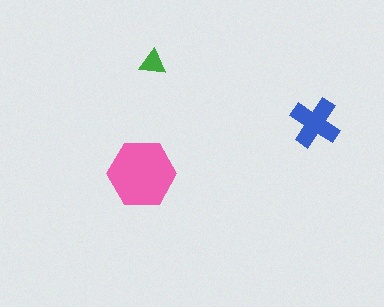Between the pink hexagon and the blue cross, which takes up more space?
The pink hexagon.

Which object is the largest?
The pink hexagon.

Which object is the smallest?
The green triangle.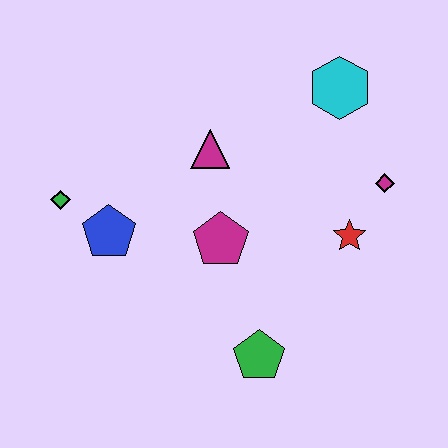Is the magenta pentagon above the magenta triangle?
No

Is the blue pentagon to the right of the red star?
No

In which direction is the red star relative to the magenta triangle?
The red star is to the right of the magenta triangle.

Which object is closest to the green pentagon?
The magenta pentagon is closest to the green pentagon.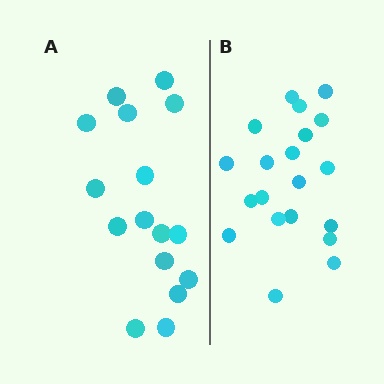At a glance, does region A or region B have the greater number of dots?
Region B (the right region) has more dots.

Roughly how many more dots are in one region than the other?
Region B has about 4 more dots than region A.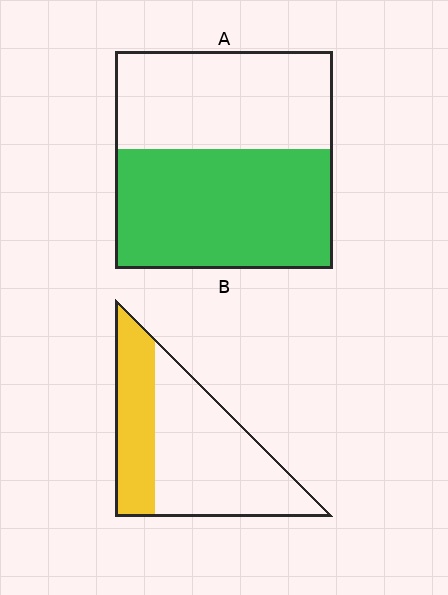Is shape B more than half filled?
No.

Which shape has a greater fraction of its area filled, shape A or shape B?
Shape A.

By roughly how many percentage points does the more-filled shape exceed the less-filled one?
By roughly 20 percentage points (A over B).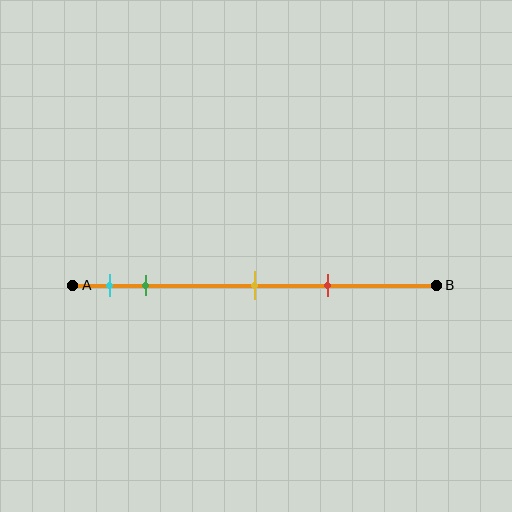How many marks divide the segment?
There are 4 marks dividing the segment.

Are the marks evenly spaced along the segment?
No, the marks are not evenly spaced.